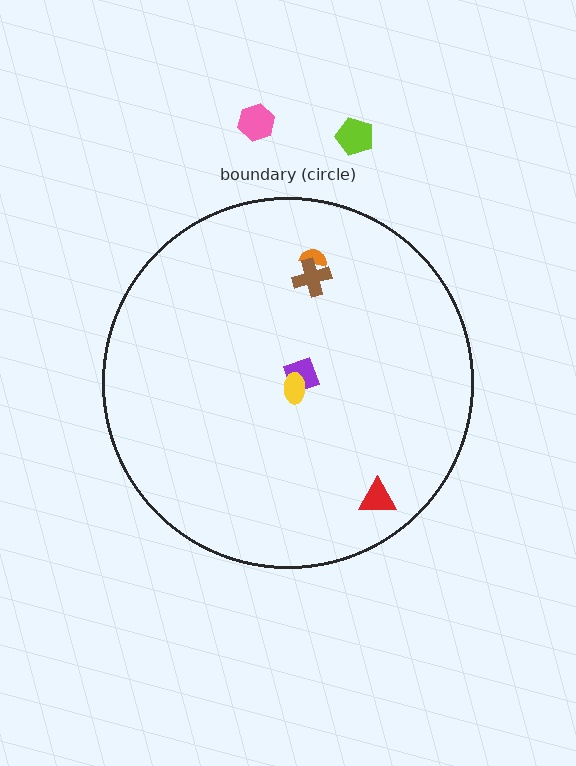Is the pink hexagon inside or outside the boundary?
Outside.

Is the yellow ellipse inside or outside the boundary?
Inside.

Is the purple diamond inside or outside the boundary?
Inside.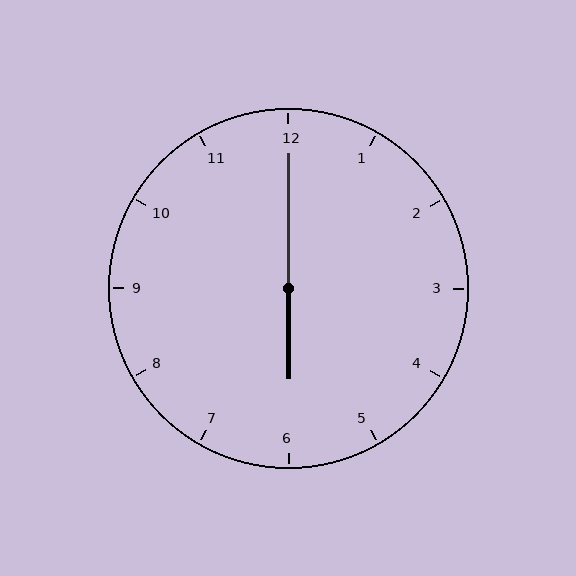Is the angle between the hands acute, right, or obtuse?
It is obtuse.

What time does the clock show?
6:00.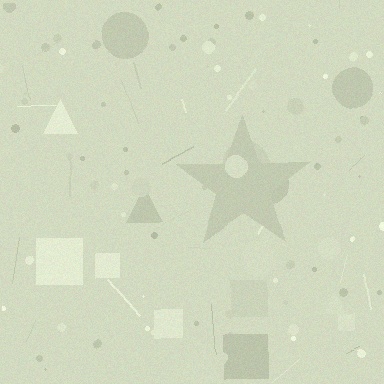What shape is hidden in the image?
A star is hidden in the image.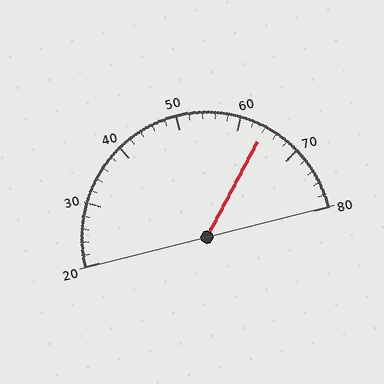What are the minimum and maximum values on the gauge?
The gauge ranges from 20 to 80.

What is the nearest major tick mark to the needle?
The nearest major tick mark is 60.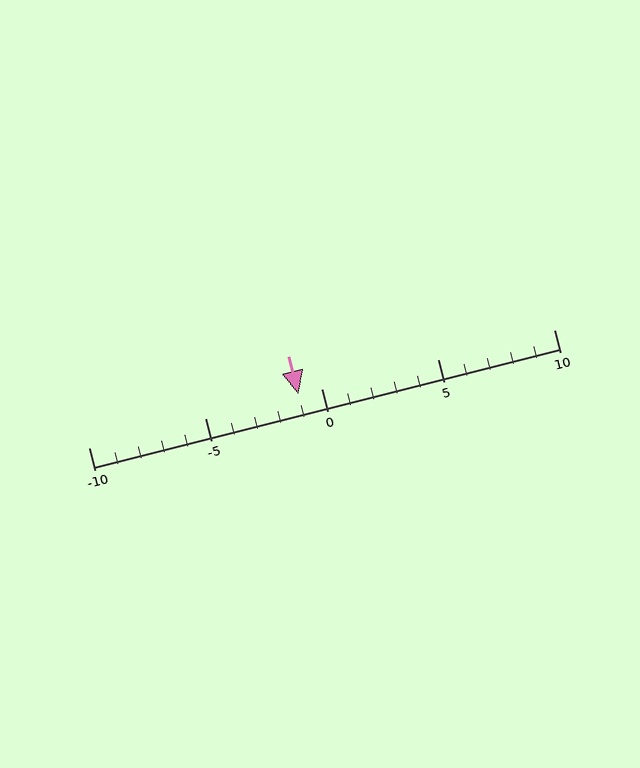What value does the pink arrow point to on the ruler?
The pink arrow points to approximately -1.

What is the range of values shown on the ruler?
The ruler shows values from -10 to 10.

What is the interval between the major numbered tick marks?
The major tick marks are spaced 5 units apart.